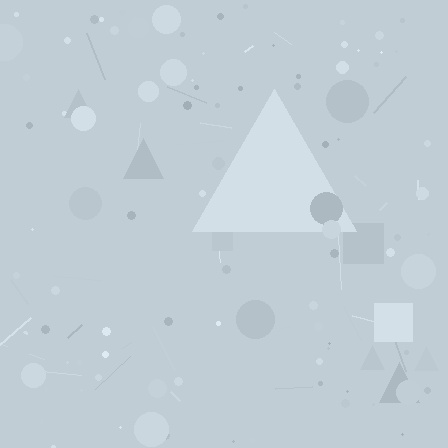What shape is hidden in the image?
A triangle is hidden in the image.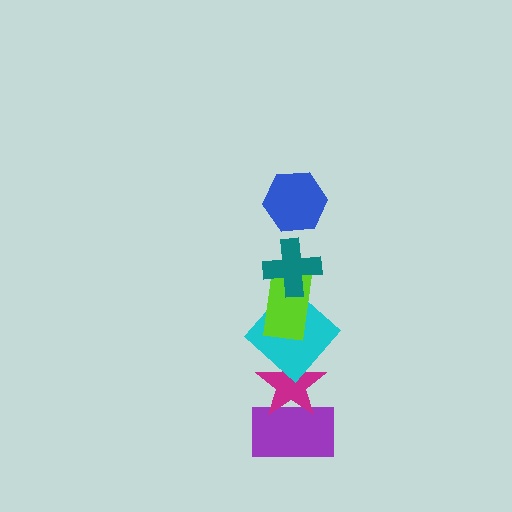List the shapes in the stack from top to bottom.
From top to bottom: the blue hexagon, the teal cross, the lime rectangle, the cyan diamond, the magenta star, the purple rectangle.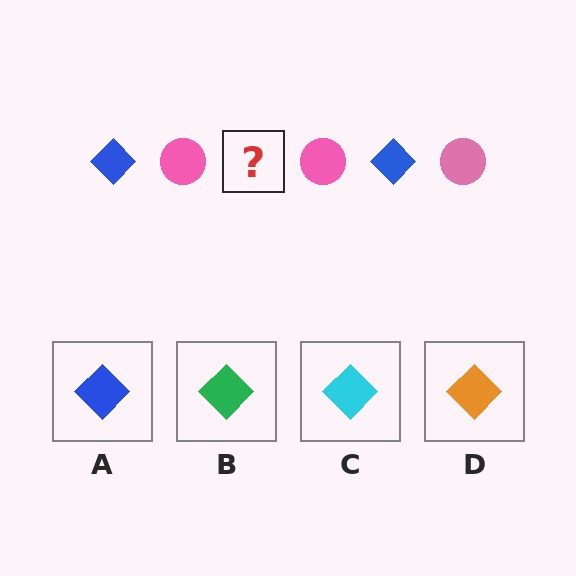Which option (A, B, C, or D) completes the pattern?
A.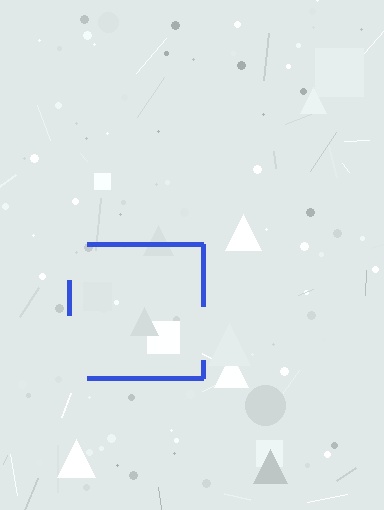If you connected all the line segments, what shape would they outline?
They would outline a square.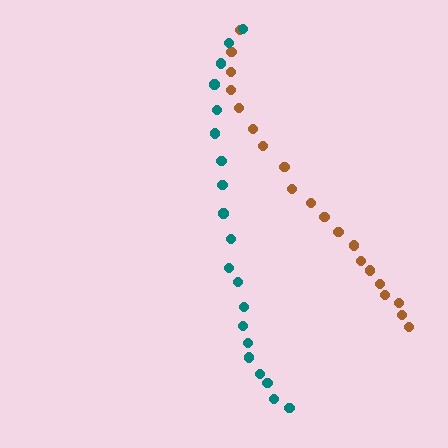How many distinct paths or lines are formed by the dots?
There are 2 distinct paths.